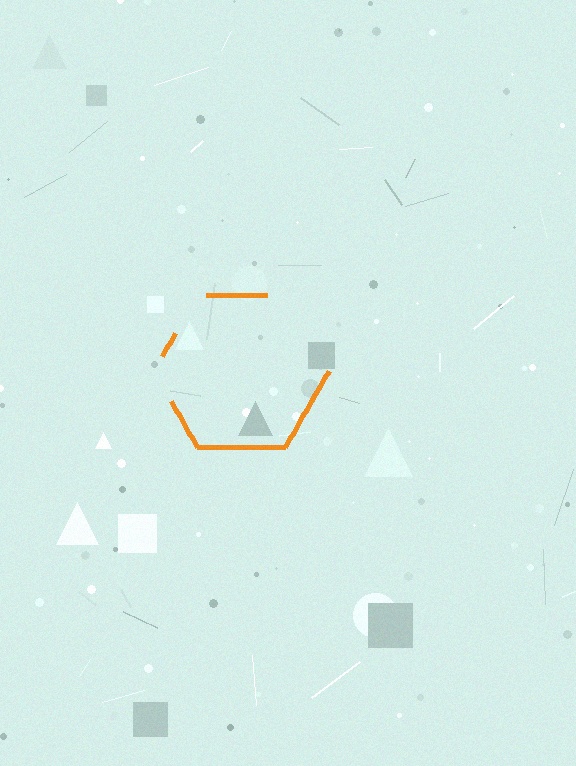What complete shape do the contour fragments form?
The contour fragments form a hexagon.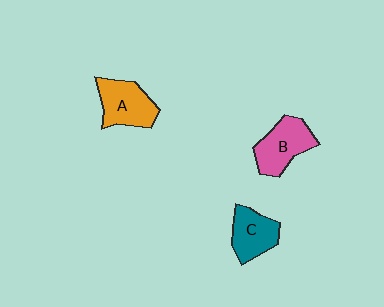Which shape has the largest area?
Shape B (pink).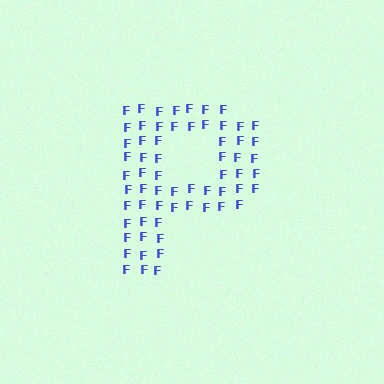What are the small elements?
The small elements are letter F's.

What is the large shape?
The large shape is the letter P.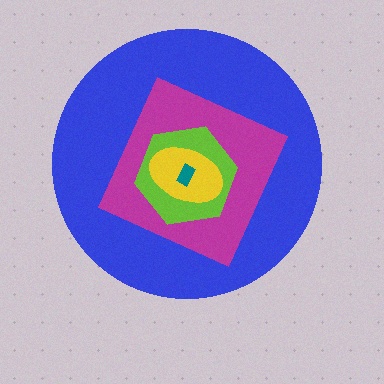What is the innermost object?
The teal rectangle.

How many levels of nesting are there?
5.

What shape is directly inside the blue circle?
The magenta diamond.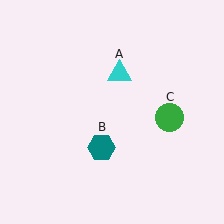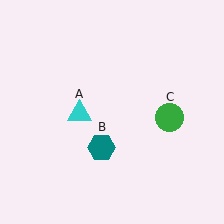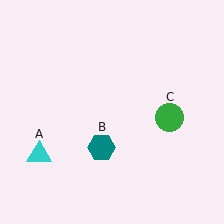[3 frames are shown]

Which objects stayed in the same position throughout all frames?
Teal hexagon (object B) and green circle (object C) remained stationary.